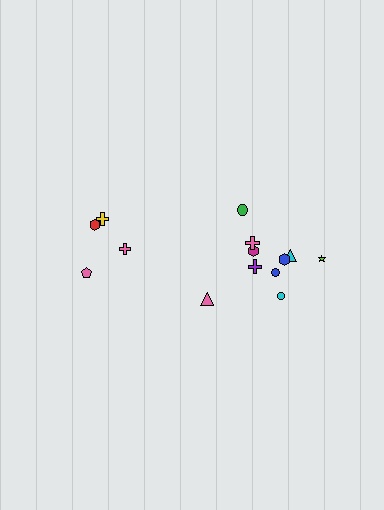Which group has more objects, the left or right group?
The right group.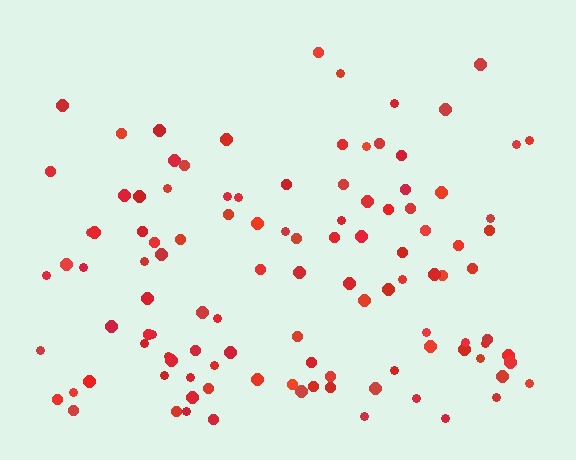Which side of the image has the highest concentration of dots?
The bottom.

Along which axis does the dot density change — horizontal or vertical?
Vertical.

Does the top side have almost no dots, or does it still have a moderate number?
Still a moderate number, just noticeably fewer than the bottom.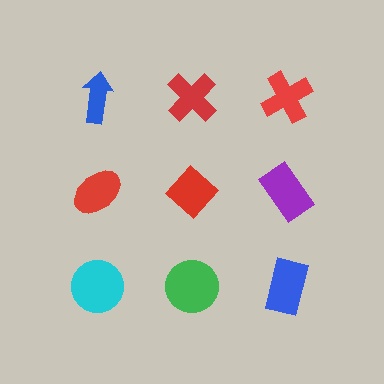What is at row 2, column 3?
A purple rectangle.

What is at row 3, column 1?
A cyan circle.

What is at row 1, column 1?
A blue arrow.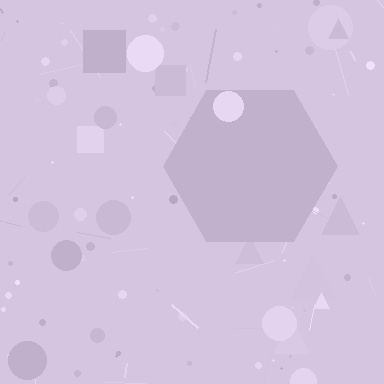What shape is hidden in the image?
A hexagon is hidden in the image.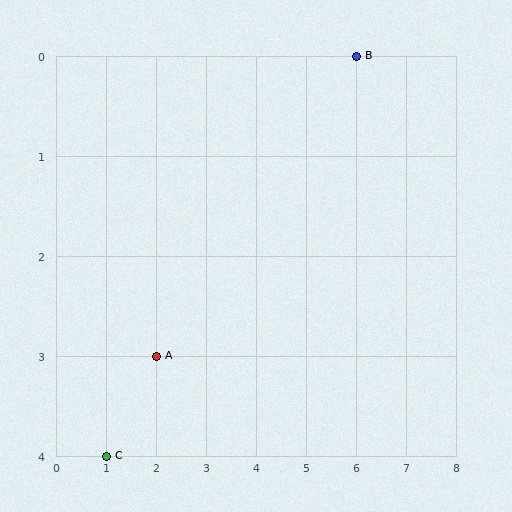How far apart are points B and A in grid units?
Points B and A are 4 columns and 3 rows apart (about 5.0 grid units diagonally).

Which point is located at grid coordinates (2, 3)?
Point A is at (2, 3).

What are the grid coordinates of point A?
Point A is at grid coordinates (2, 3).